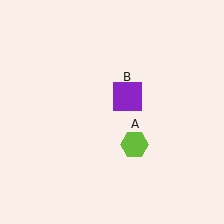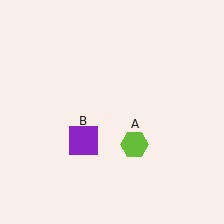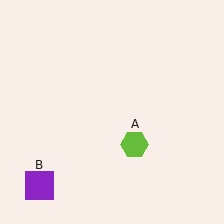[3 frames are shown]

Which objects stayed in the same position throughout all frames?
Lime hexagon (object A) remained stationary.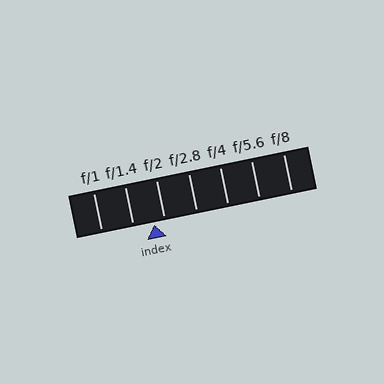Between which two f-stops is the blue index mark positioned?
The index mark is between f/1.4 and f/2.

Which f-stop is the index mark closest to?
The index mark is closest to f/2.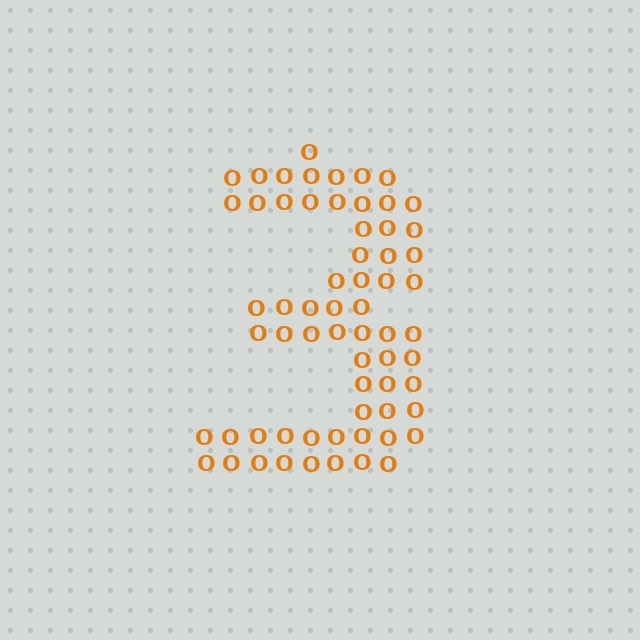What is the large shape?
The large shape is the digit 3.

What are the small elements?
The small elements are letter O's.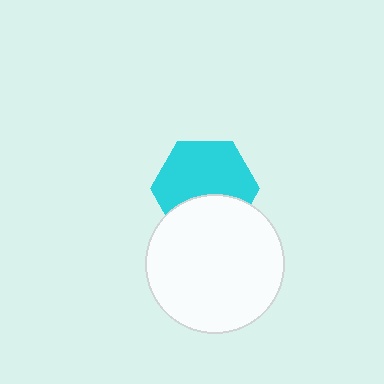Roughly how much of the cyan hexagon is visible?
About half of it is visible (roughly 64%).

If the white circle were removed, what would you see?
You would see the complete cyan hexagon.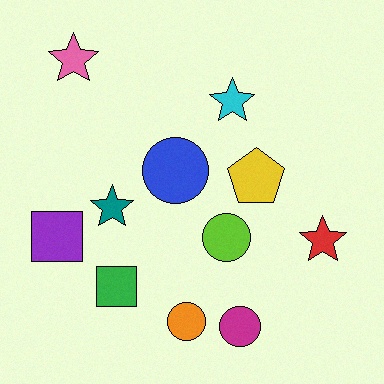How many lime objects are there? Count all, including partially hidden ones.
There is 1 lime object.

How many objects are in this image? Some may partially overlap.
There are 11 objects.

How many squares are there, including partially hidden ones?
There are 2 squares.